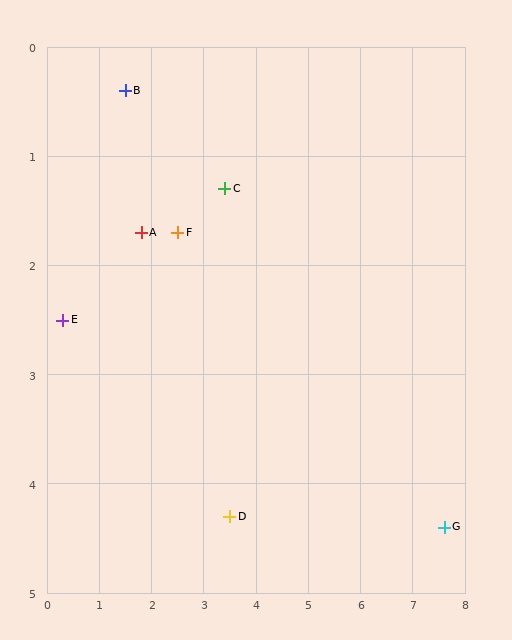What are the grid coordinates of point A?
Point A is at approximately (1.8, 1.7).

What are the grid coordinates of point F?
Point F is at approximately (2.5, 1.7).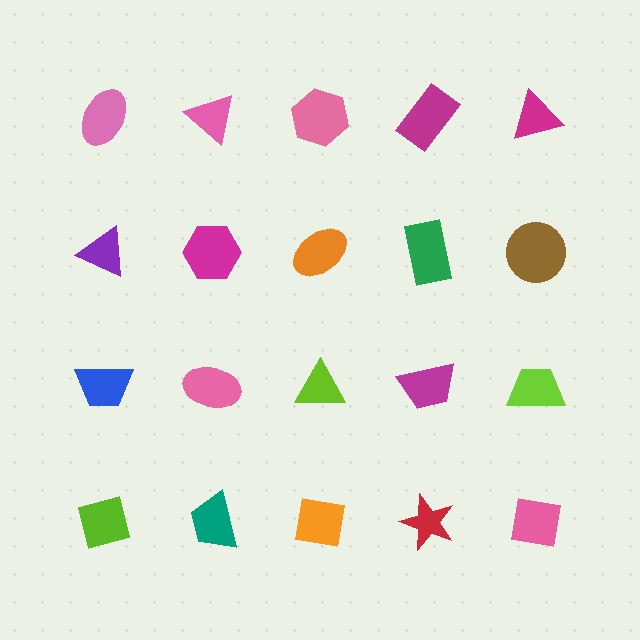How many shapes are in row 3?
5 shapes.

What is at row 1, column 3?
A pink hexagon.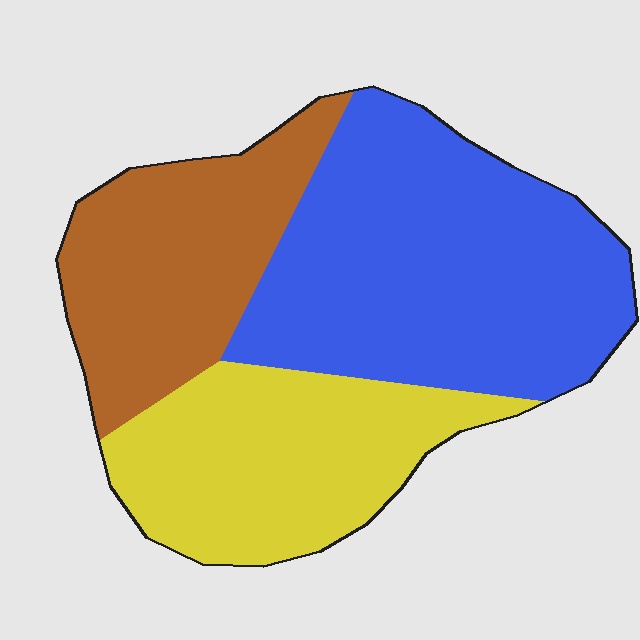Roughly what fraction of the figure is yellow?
Yellow covers about 30% of the figure.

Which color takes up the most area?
Blue, at roughly 45%.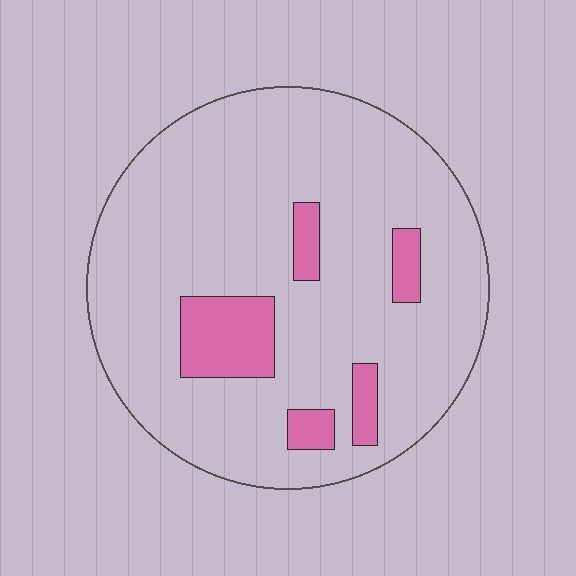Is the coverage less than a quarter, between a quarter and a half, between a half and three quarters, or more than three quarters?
Less than a quarter.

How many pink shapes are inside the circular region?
5.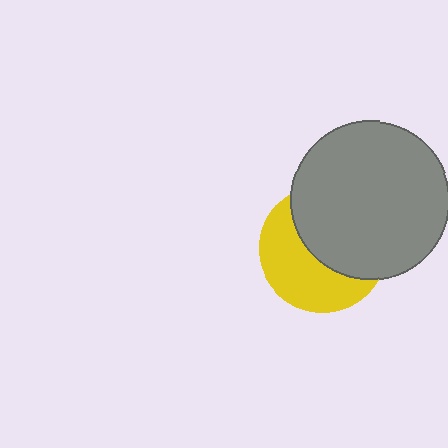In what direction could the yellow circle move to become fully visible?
The yellow circle could move toward the lower-left. That would shift it out from behind the gray circle entirely.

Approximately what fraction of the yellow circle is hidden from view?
Roughly 53% of the yellow circle is hidden behind the gray circle.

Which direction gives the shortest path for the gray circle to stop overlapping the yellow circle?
Moving toward the upper-right gives the shortest separation.